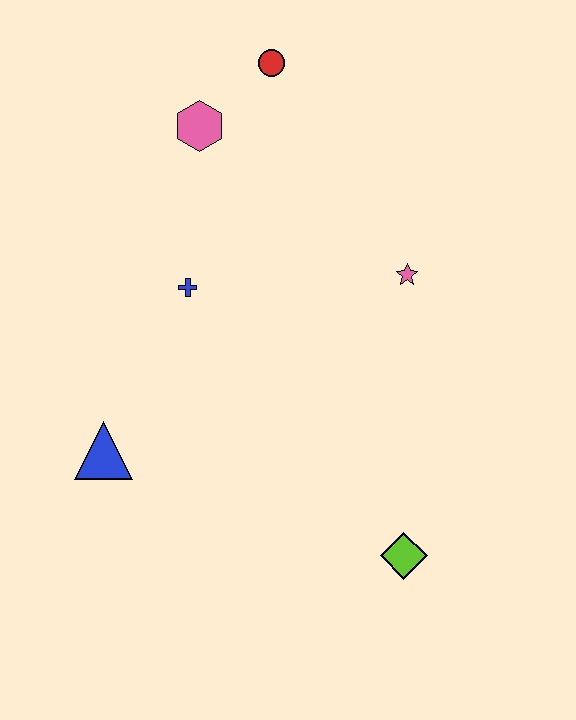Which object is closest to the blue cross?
The pink hexagon is closest to the blue cross.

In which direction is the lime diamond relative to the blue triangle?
The lime diamond is to the right of the blue triangle.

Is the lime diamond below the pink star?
Yes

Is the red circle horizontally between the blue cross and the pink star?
Yes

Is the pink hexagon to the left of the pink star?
Yes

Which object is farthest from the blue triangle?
The red circle is farthest from the blue triangle.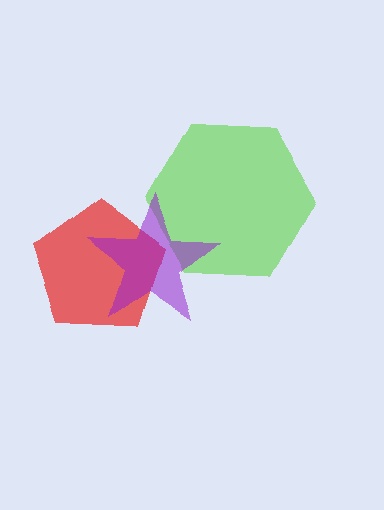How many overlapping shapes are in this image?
There are 3 overlapping shapes in the image.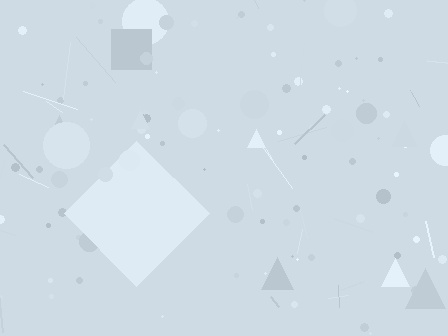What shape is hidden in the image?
A diamond is hidden in the image.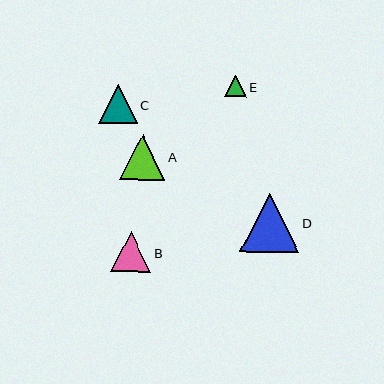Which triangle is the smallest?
Triangle E is the smallest with a size of approximately 21 pixels.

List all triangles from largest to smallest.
From largest to smallest: D, A, B, C, E.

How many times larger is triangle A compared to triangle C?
Triangle A is approximately 1.2 times the size of triangle C.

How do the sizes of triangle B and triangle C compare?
Triangle B and triangle C are approximately the same size.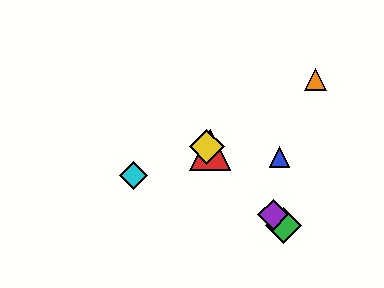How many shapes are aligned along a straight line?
4 shapes (the red triangle, the green diamond, the yellow diamond, the purple diamond) are aligned along a straight line.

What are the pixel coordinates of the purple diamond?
The purple diamond is at (273, 215).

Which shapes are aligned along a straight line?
The red triangle, the green diamond, the yellow diamond, the purple diamond are aligned along a straight line.